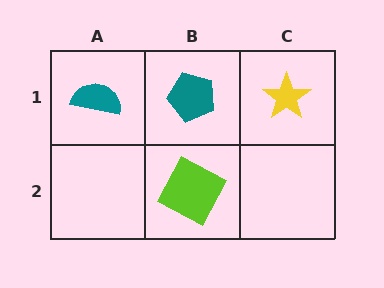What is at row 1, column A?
A teal semicircle.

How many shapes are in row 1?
3 shapes.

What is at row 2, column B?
A lime square.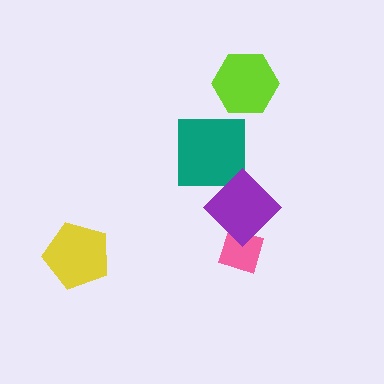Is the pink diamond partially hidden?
Yes, it is partially covered by another shape.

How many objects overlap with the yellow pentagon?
0 objects overlap with the yellow pentagon.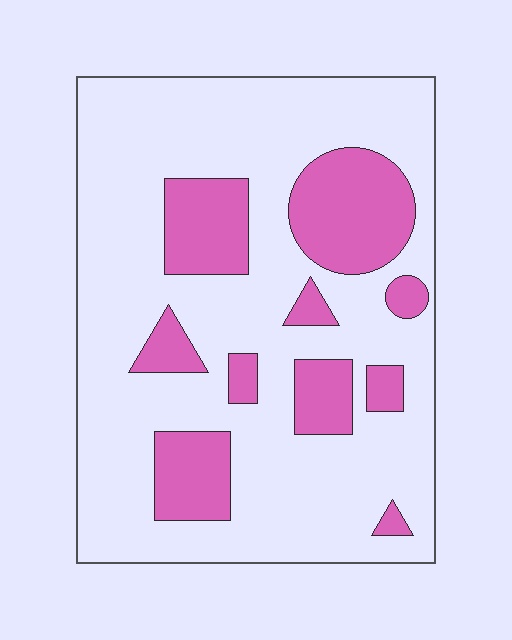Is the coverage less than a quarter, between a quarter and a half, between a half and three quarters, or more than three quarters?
Less than a quarter.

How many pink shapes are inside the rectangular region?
10.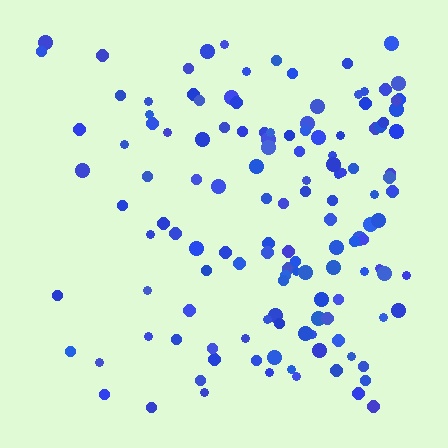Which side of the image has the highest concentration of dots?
The right.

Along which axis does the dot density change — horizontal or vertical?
Horizontal.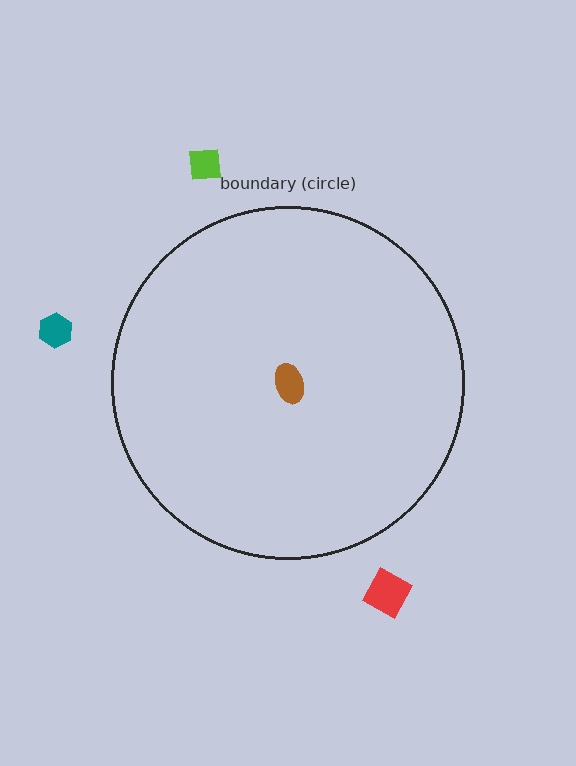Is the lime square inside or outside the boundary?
Outside.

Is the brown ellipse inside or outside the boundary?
Inside.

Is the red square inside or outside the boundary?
Outside.